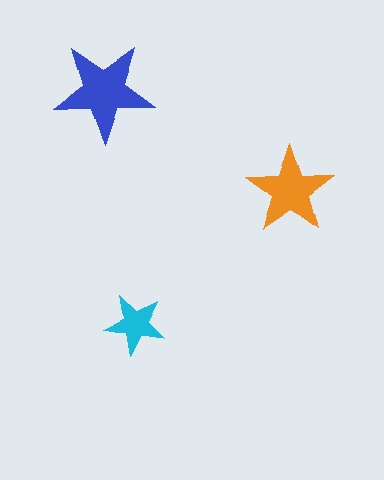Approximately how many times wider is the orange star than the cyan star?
About 1.5 times wider.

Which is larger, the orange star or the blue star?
The blue one.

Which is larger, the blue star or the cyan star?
The blue one.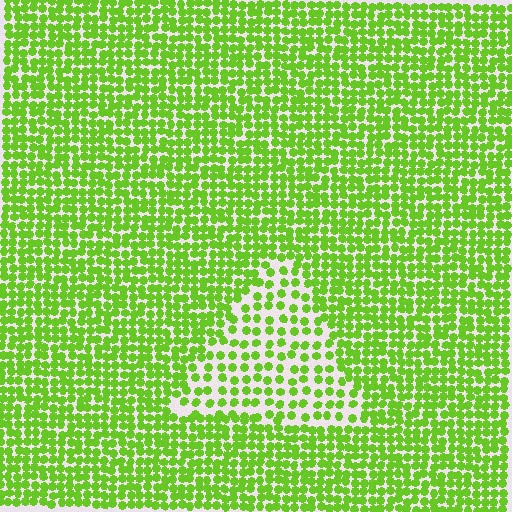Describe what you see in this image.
The image contains small lime elements arranged at two different densities. A triangle-shaped region is visible where the elements are less densely packed than the surrounding area.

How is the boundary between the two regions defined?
The boundary is defined by a change in element density (approximately 1.9x ratio). All elements are the same color, size, and shape.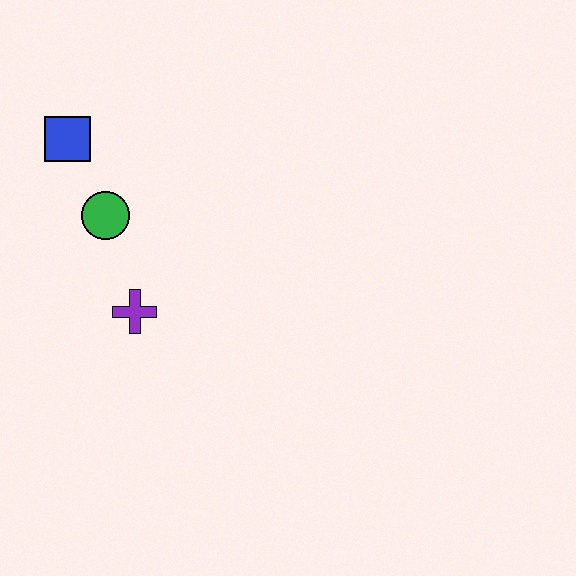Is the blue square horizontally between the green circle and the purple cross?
No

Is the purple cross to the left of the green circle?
No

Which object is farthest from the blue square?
The purple cross is farthest from the blue square.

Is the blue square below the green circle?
No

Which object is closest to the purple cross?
The green circle is closest to the purple cross.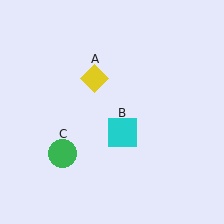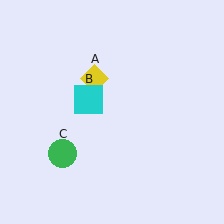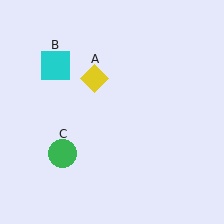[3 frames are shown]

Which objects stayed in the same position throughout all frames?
Yellow diamond (object A) and green circle (object C) remained stationary.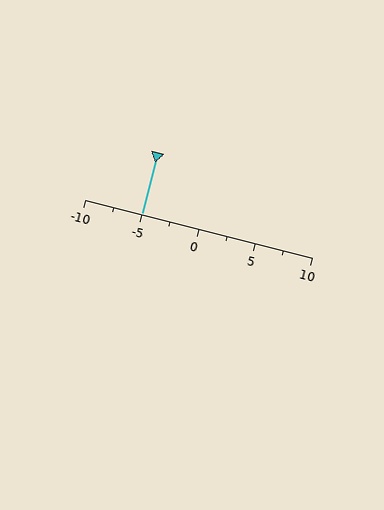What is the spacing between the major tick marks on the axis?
The major ticks are spaced 5 apart.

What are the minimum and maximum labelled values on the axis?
The axis runs from -10 to 10.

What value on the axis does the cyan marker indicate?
The marker indicates approximately -5.